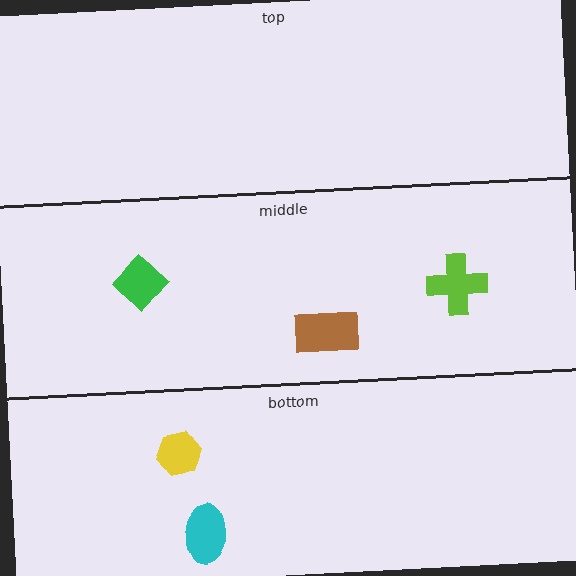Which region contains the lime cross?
The middle region.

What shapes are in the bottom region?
The cyan ellipse, the yellow hexagon.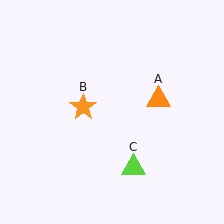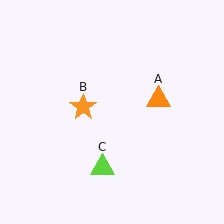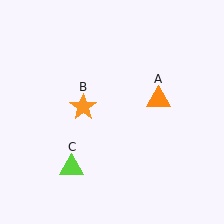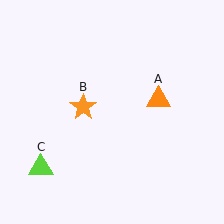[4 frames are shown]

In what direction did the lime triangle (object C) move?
The lime triangle (object C) moved left.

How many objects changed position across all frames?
1 object changed position: lime triangle (object C).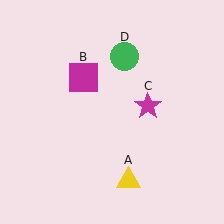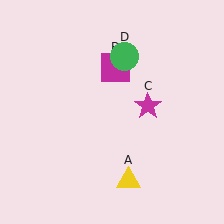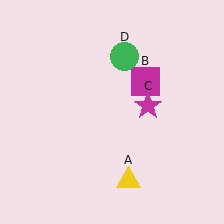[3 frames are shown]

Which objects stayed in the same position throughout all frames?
Yellow triangle (object A) and magenta star (object C) and green circle (object D) remained stationary.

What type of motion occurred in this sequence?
The magenta square (object B) rotated clockwise around the center of the scene.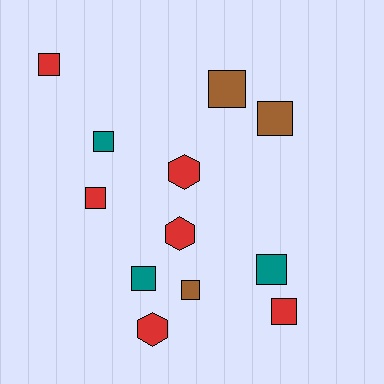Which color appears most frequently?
Red, with 6 objects.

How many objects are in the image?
There are 12 objects.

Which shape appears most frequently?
Square, with 9 objects.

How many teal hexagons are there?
There are no teal hexagons.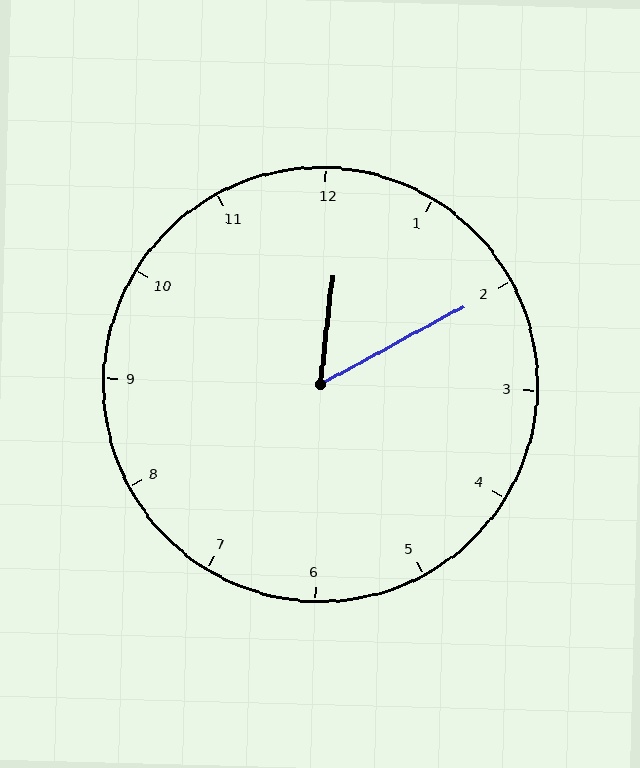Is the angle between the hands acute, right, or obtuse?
It is acute.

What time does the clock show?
12:10.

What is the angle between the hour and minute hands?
Approximately 55 degrees.